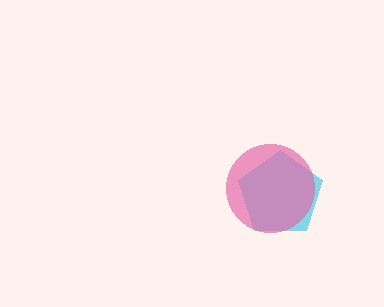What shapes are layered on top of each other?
The layered shapes are: a cyan pentagon, a pink circle.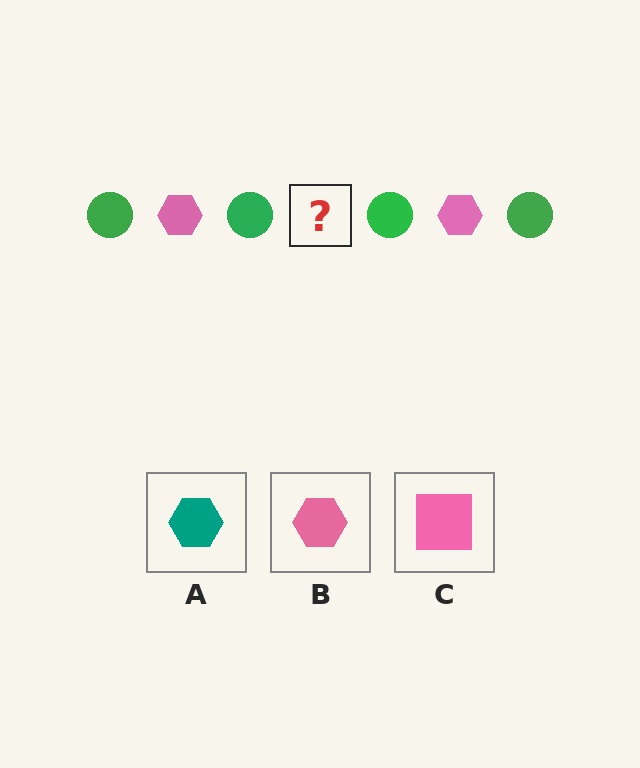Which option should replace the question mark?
Option B.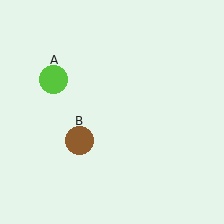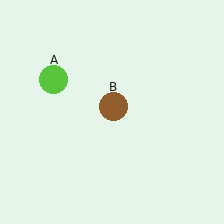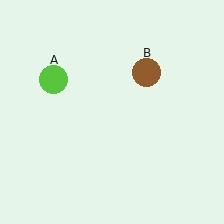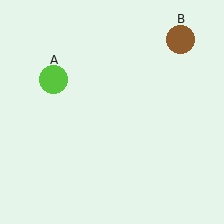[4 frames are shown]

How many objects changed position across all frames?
1 object changed position: brown circle (object B).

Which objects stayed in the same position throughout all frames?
Lime circle (object A) remained stationary.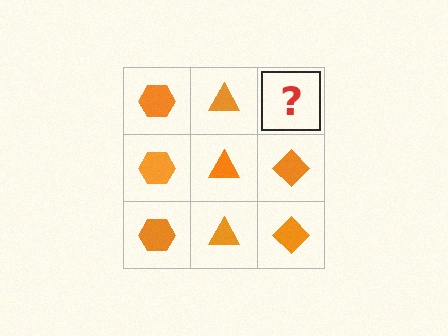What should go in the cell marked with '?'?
The missing cell should contain an orange diamond.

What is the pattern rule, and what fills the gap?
The rule is that each column has a consistent shape. The gap should be filled with an orange diamond.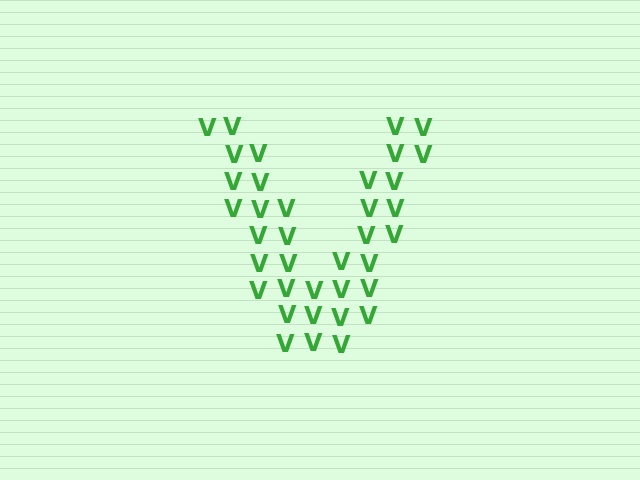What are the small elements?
The small elements are letter V's.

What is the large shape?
The large shape is the letter V.